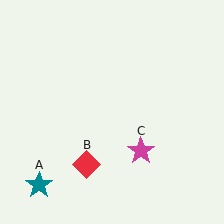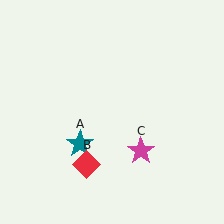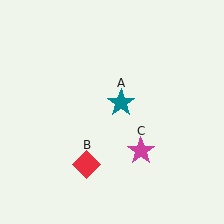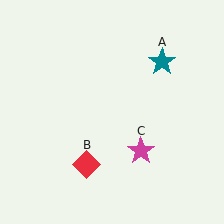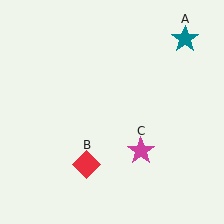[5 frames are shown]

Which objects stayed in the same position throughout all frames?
Red diamond (object B) and magenta star (object C) remained stationary.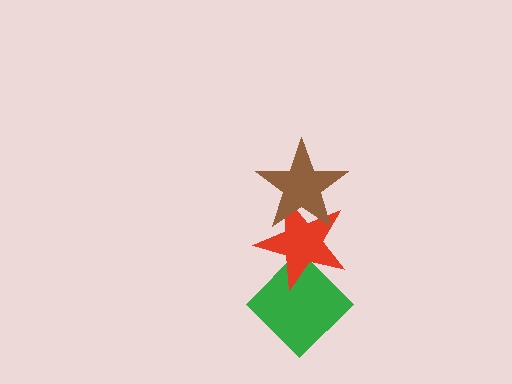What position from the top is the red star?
The red star is 2nd from the top.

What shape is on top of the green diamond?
The red star is on top of the green diamond.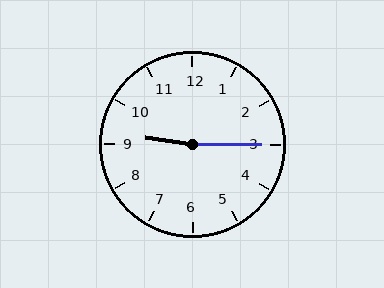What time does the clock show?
9:15.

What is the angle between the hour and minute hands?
Approximately 172 degrees.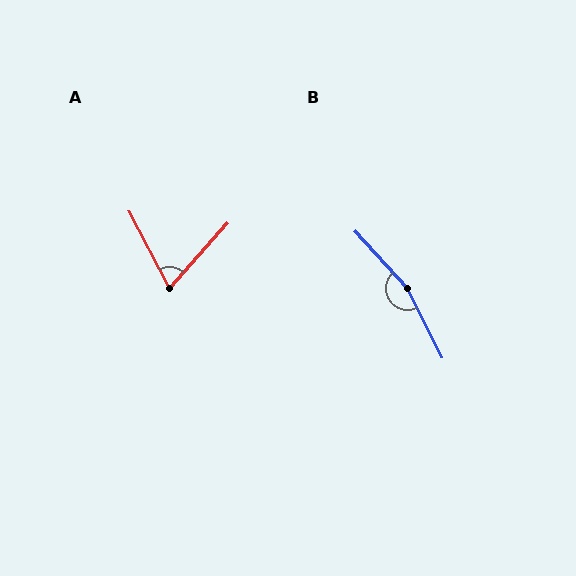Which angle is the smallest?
A, at approximately 69 degrees.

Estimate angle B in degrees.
Approximately 164 degrees.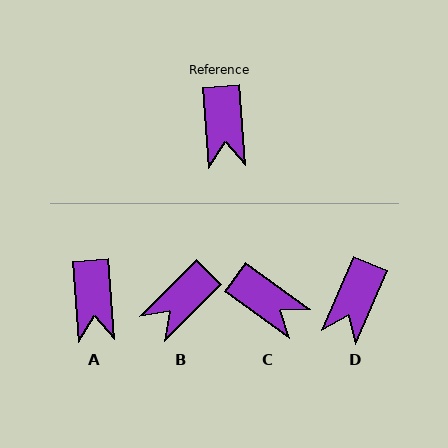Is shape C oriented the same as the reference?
No, it is off by about 50 degrees.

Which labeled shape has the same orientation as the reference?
A.